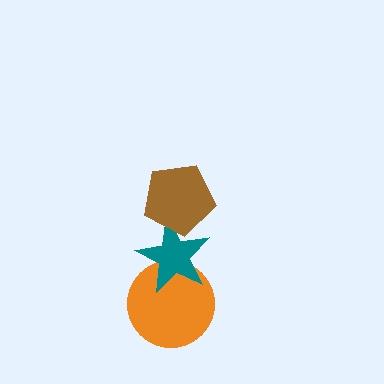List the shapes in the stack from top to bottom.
From top to bottom: the brown pentagon, the teal star, the orange circle.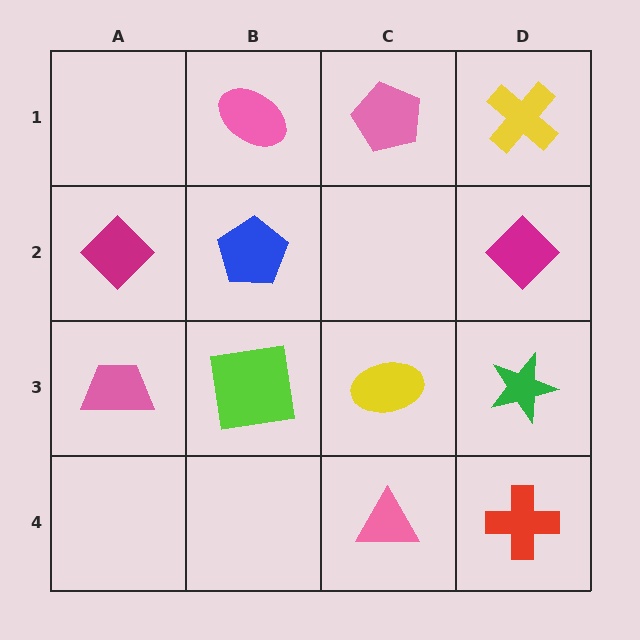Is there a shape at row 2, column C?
No, that cell is empty.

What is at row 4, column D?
A red cross.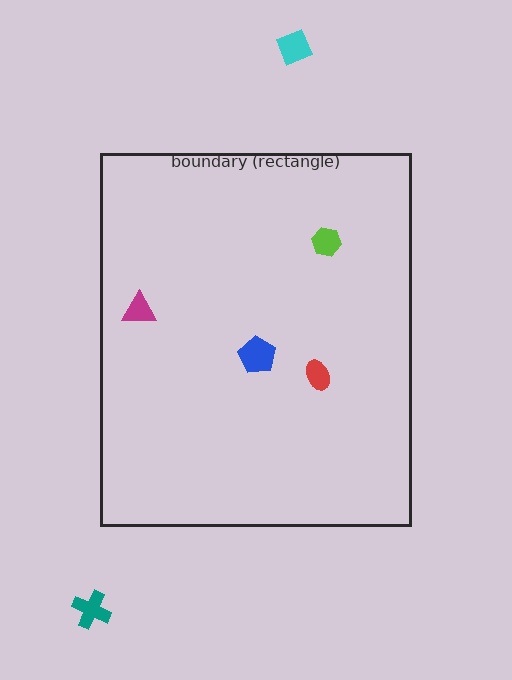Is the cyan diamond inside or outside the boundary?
Outside.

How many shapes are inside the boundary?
4 inside, 2 outside.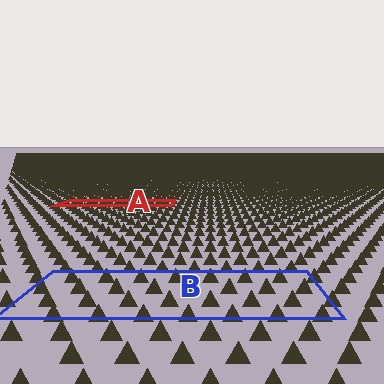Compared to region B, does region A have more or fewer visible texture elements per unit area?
Region A has more texture elements per unit area — they are packed more densely because it is farther away.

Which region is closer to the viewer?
Region B is closer. The texture elements there are larger and more spread out.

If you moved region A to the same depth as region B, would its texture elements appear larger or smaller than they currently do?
They would appear larger. At a closer depth, the same texture elements are projected at a bigger on-screen size.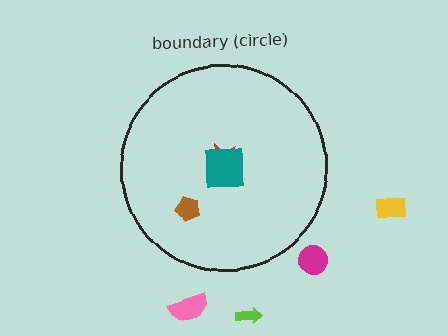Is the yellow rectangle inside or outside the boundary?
Outside.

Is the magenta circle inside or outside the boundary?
Outside.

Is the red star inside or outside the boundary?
Inside.